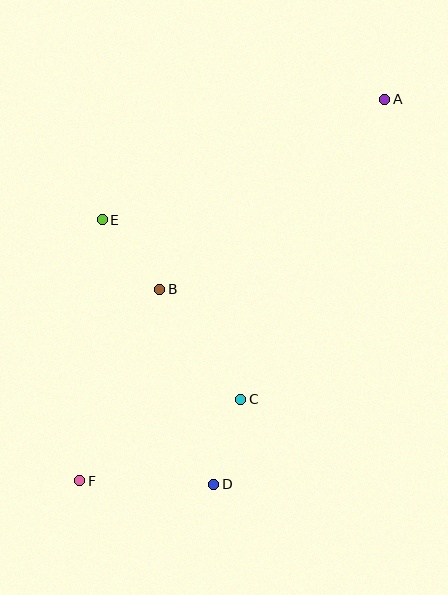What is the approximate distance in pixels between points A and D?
The distance between A and D is approximately 422 pixels.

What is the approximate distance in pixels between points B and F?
The distance between B and F is approximately 207 pixels.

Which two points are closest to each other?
Points C and D are closest to each other.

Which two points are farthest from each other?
Points A and F are farthest from each other.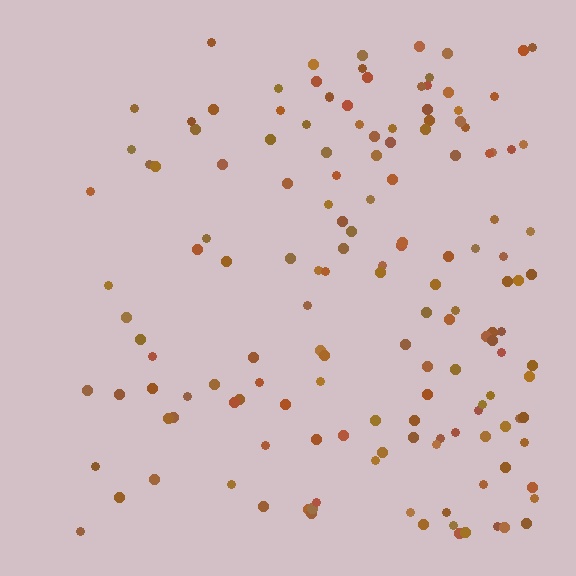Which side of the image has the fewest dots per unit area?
The left.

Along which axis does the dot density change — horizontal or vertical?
Horizontal.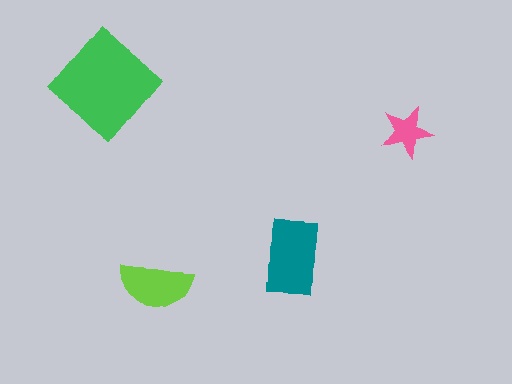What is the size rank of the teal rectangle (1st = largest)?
2nd.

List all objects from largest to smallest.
The green diamond, the teal rectangle, the lime semicircle, the pink star.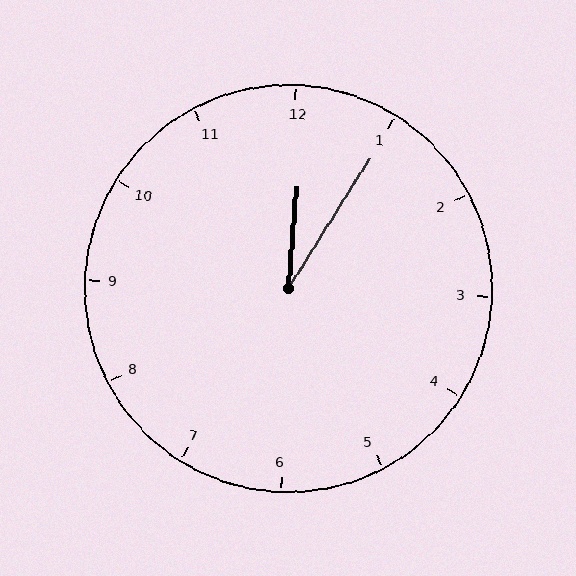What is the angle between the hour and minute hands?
Approximately 28 degrees.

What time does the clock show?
12:05.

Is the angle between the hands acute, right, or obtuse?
It is acute.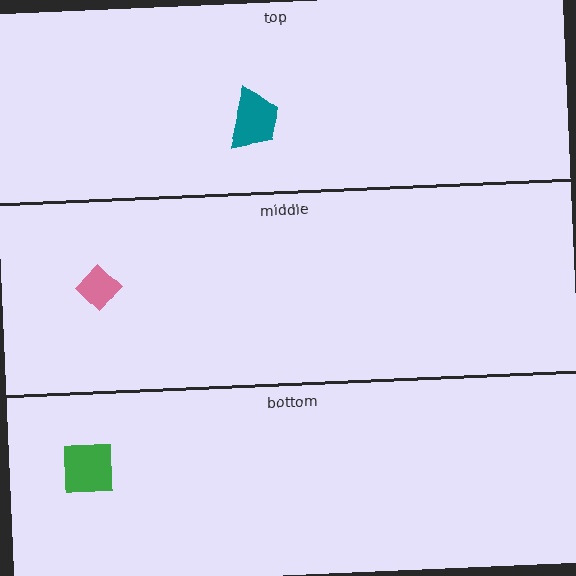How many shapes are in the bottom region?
1.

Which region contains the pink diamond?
The middle region.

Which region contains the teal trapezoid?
The top region.